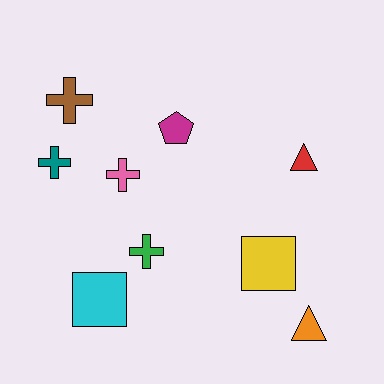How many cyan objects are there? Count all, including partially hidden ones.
There is 1 cyan object.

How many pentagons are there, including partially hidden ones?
There is 1 pentagon.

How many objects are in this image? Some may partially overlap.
There are 9 objects.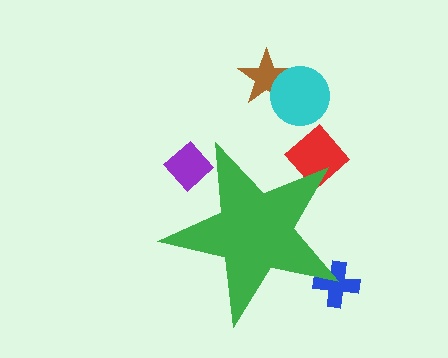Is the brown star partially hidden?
No, the brown star is fully visible.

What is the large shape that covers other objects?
A green star.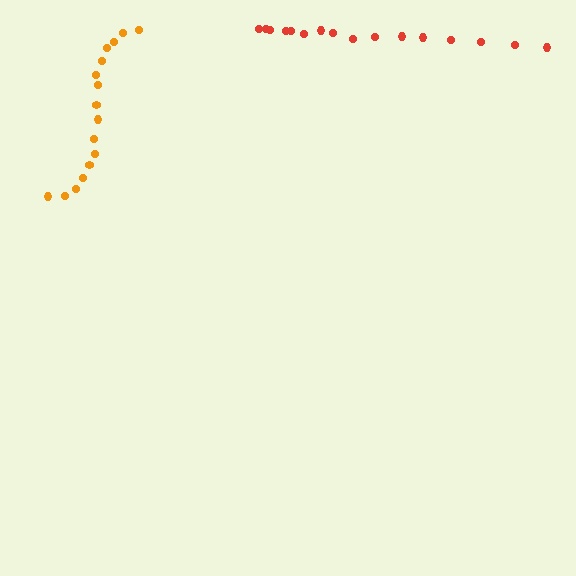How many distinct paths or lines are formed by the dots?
There are 2 distinct paths.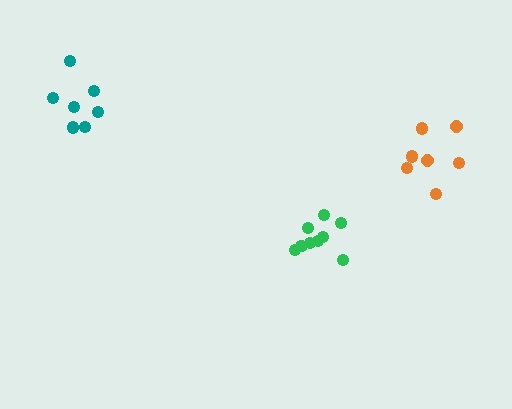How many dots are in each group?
Group 1: 7 dots, Group 2: 7 dots, Group 3: 9 dots (23 total).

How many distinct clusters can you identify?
There are 3 distinct clusters.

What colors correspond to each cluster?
The clusters are colored: teal, orange, green.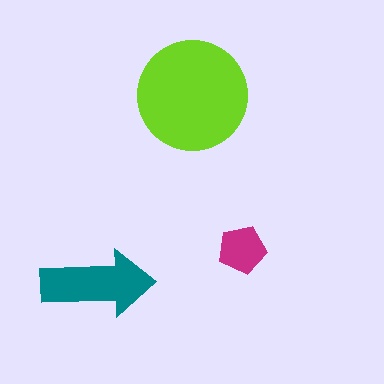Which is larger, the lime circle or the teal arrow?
The lime circle.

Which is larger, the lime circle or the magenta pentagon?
The lime circle.